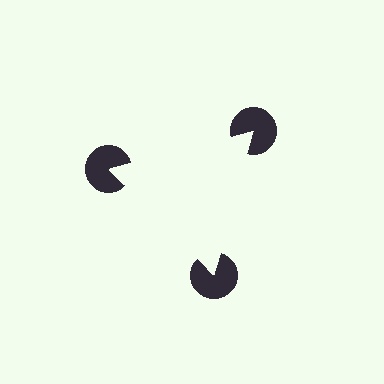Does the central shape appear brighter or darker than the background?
It typically appears slightly brighter than the background, even though no actual brightness change is drawn.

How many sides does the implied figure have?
3 sides.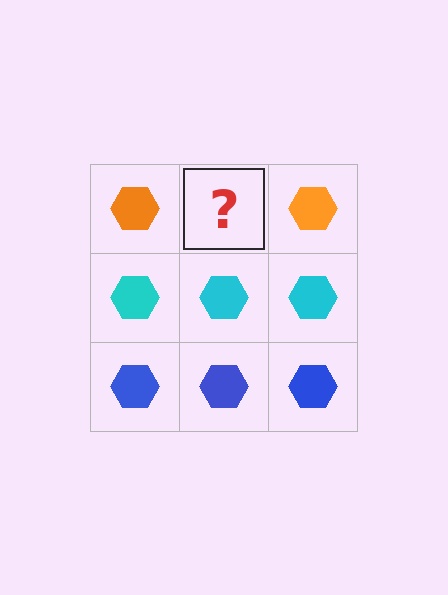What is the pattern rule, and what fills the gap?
The rule is that each row has a consistent color. The gap should be filled with an orange hexagon.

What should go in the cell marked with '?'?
The missing cell should contain an orange hexagon.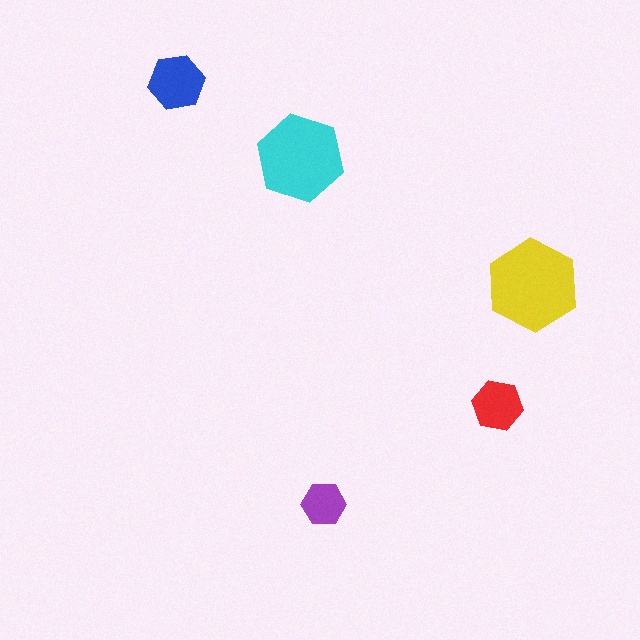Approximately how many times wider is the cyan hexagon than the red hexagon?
About 1.5 times wider.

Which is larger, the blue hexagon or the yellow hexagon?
The yellow one.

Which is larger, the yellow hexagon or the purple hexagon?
The yellow one.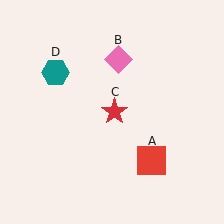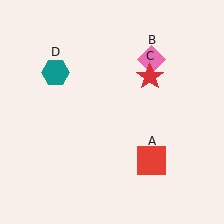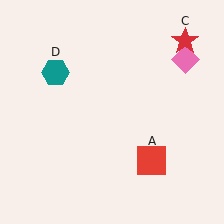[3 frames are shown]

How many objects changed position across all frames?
2 objects changed position: pink diamond (object B), red star (object C).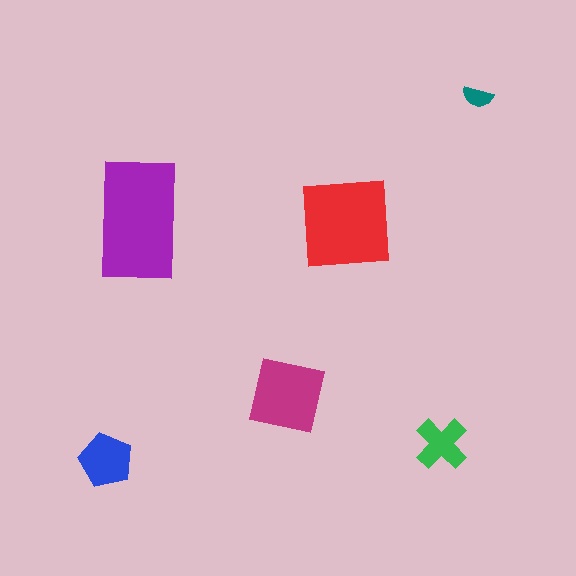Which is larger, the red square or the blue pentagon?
The red square.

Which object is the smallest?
The teal semicircle.